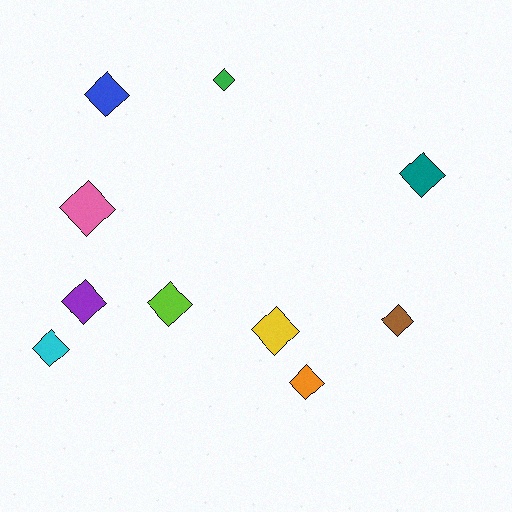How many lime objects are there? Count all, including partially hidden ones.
There is 1 lime object.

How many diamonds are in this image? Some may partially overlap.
There are 10 diamonds.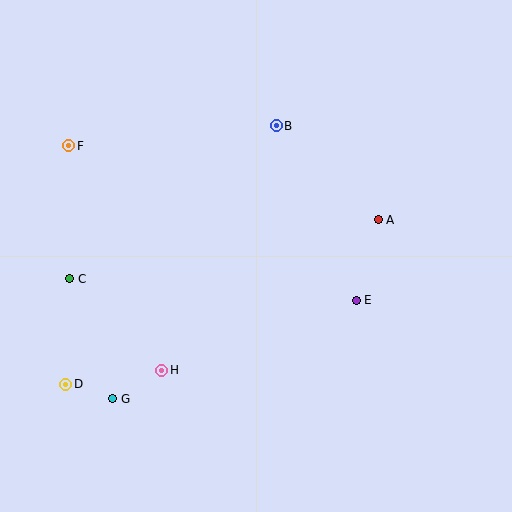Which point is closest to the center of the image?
Point E at (356, 300) is closest to the center.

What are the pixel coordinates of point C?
Point C is at (70, 279).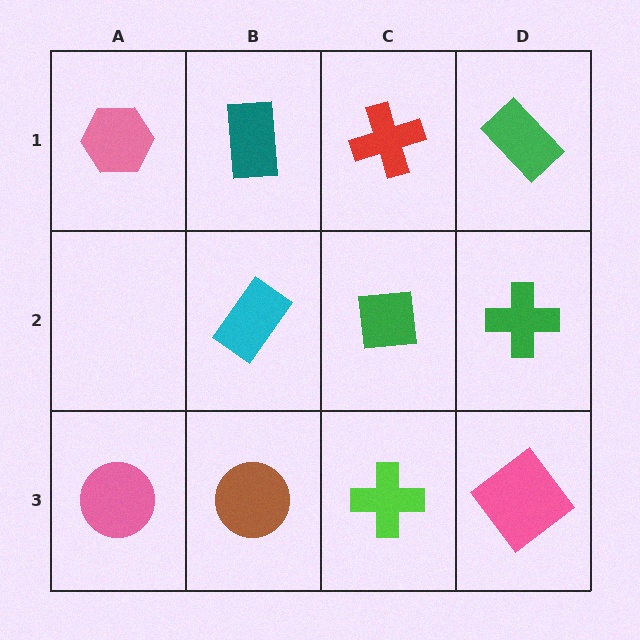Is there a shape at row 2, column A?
No, that cell is empty.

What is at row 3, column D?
A pink diamond.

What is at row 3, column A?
A pink circle.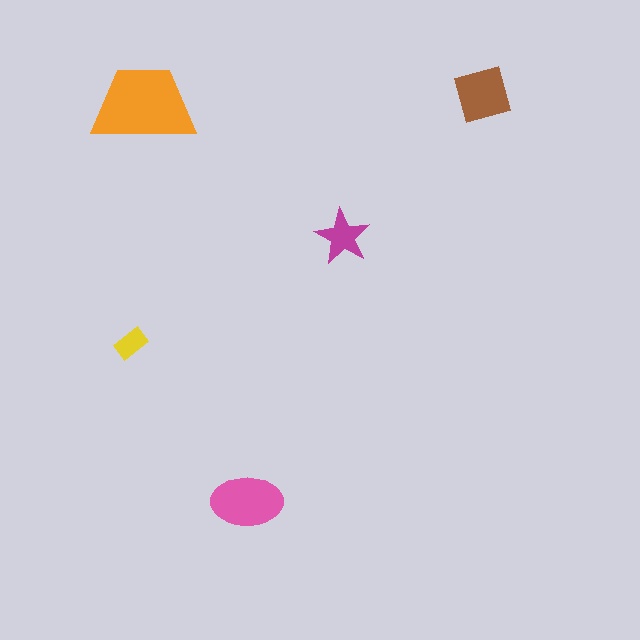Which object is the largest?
The orange trapezoid.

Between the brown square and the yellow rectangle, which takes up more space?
The brown square.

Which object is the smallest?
The yellow rectangle.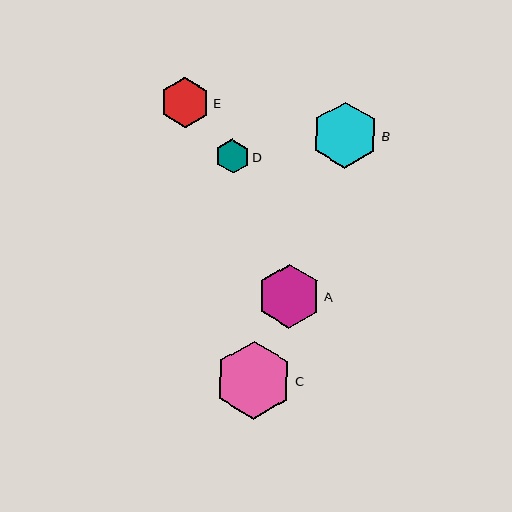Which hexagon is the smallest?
Hexagon D is the smallest with a size of approximately 34 pixels.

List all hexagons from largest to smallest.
From largest to smallest: C, B, A, E, D.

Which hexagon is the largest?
Hexagon C is the largest with a size of approximately 78 pixels.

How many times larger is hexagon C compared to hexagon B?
Hexagon C is approximately 1.2 times the size of hexagon B.